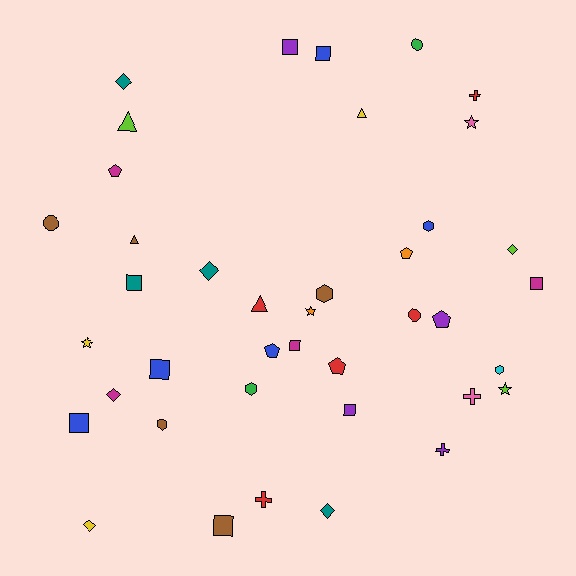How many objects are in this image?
There are 40 objects.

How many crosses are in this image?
There are 4 crosses.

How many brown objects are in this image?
There are 5 brown objects.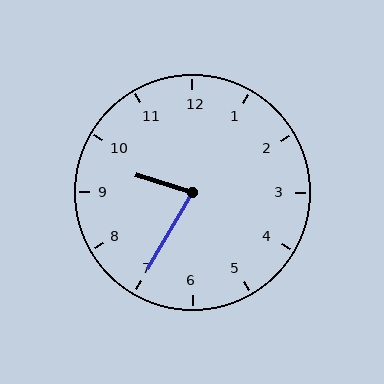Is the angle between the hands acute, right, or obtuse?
It is acute.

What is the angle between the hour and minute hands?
Approximately 78 degrees.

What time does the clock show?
9:35.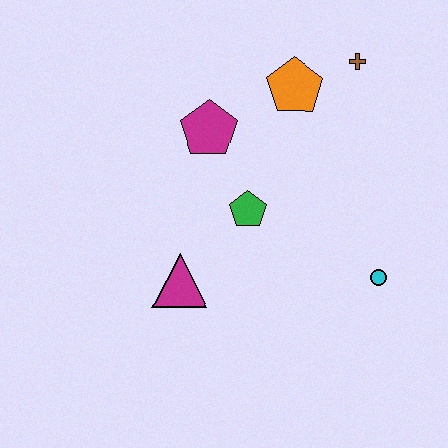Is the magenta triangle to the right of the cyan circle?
No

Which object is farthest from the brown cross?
The magenta triangle is farthest from the brown cross.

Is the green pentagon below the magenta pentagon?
Yes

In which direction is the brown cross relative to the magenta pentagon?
The brown cross is to the right of the magenta pentagon.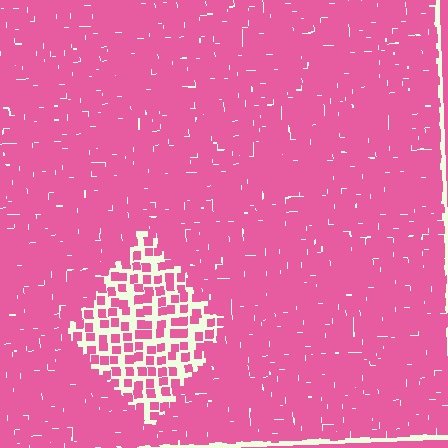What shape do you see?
I see a diamond.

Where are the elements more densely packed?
The elements are more densely packed outside the diamond boundary.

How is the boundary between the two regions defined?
The boundary is defined by a change in element density (approximately 2.7x ratio). All elements are the same color, size, and shape.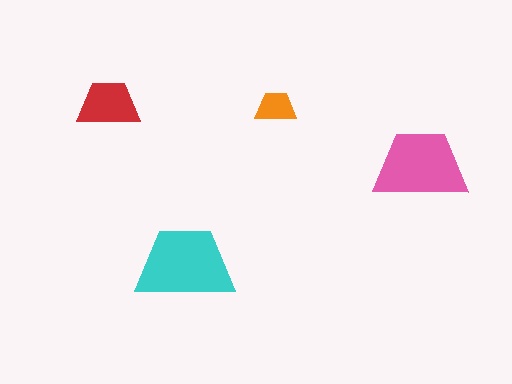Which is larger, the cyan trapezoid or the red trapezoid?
The cyan one.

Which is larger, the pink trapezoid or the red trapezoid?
The pink one.